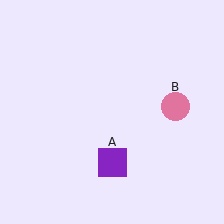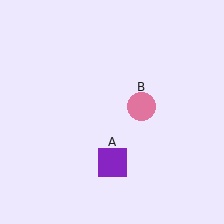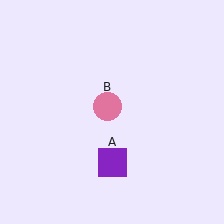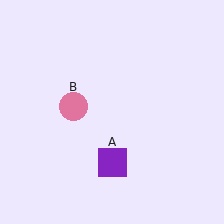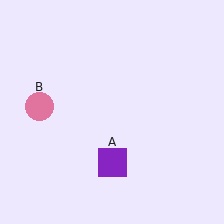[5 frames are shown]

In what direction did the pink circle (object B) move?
The pink circle (object B) moved left.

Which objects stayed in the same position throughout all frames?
Purple square (object A) remained stationary.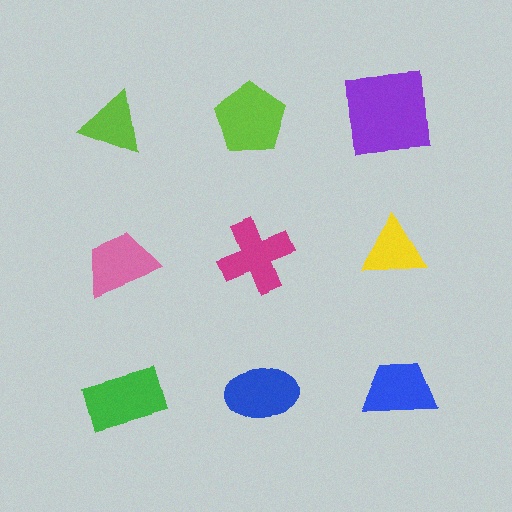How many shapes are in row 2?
3 shapes.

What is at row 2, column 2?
A magenta cross.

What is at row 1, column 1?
A lime triangle.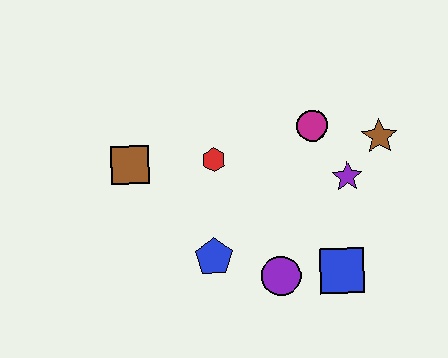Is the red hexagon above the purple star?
Yes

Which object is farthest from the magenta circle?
The brown square is farthest from the magenta circle.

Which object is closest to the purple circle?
The blue square is closest to the purple circle.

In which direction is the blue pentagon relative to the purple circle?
The blue pentagon is to the left of the purple circle.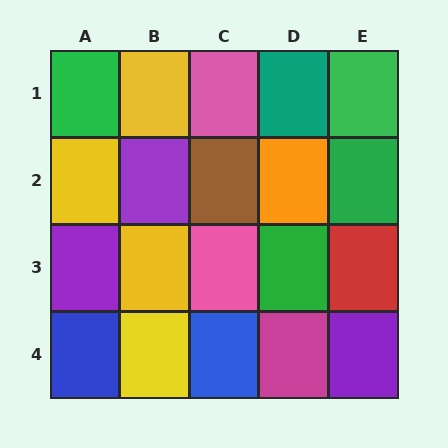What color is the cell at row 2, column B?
Purple.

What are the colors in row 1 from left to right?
Green, yellow, pink, teal, green.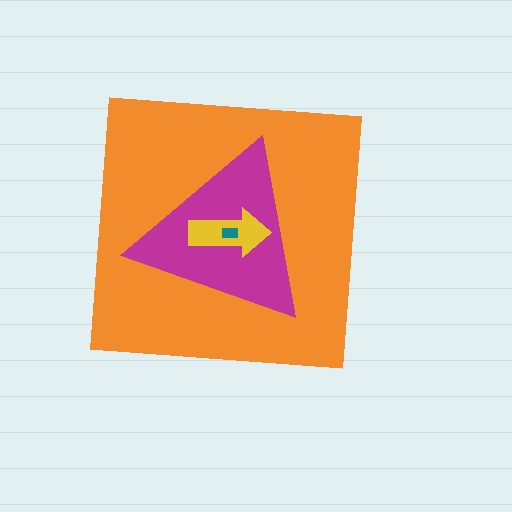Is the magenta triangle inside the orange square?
Yes.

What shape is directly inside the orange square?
The magenta triangle.